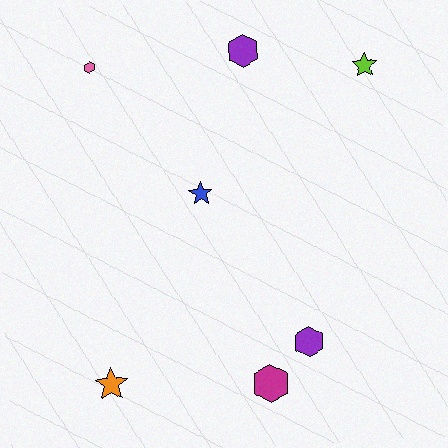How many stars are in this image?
There are 3 stars.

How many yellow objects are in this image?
There are no yellow objects.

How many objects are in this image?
There are 7 objects.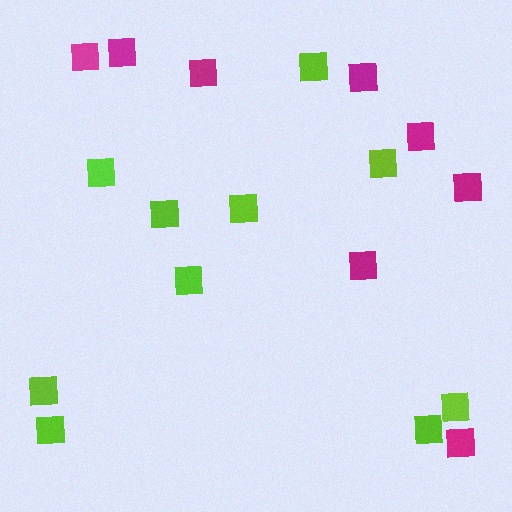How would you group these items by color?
There are 2 groups: one group of lime squares (10) and one group of magenta squares (8).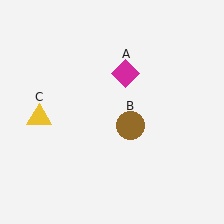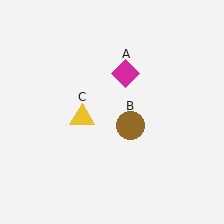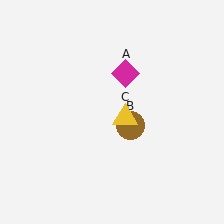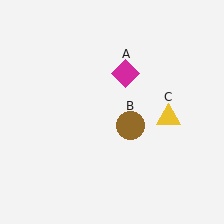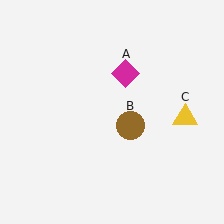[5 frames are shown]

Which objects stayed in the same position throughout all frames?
Magenta diamond (object A) and brown circle (object B) remained stationary.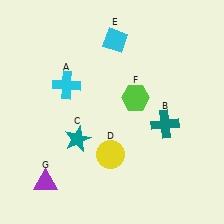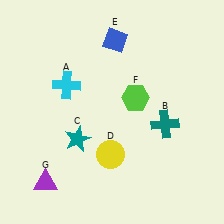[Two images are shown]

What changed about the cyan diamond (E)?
In Image 1, E is cyan. In Image 2, it changed to blue.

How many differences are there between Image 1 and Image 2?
There is 1 difference between the two images.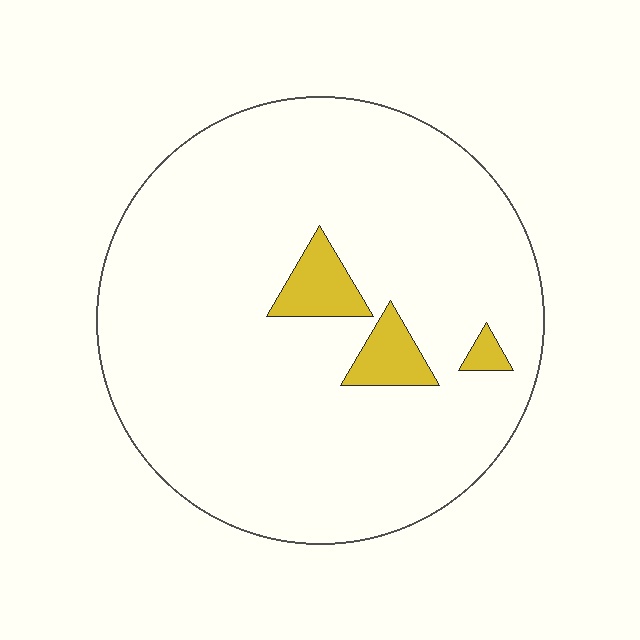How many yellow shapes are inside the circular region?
3.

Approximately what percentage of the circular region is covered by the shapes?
Approximately 5%.